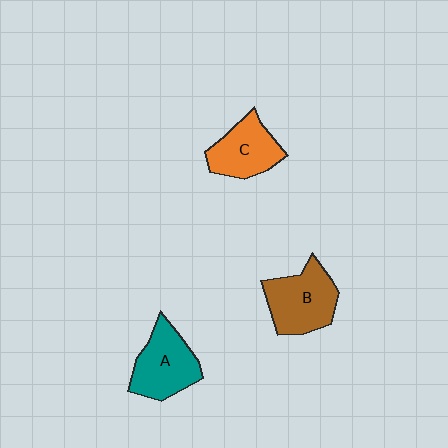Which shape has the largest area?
Shape B (brown).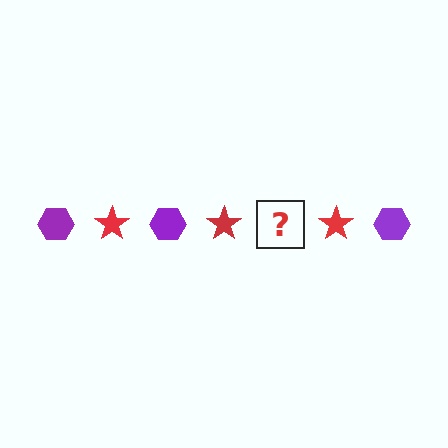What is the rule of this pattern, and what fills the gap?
The rule is that the pattern alternates between purple hexagon and red star. The gap should be filled with a purple hexagon.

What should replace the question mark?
The question mark should be replaced with a purple hexagon.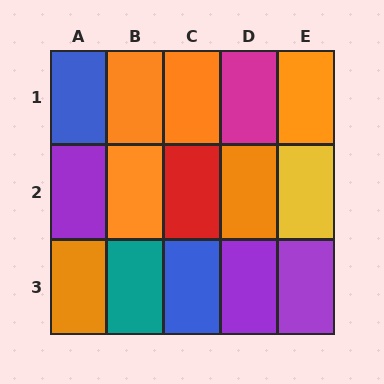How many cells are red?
1 cell is red.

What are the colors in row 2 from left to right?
Purple, orange, red, orange, yellow.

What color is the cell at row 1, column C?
Orange.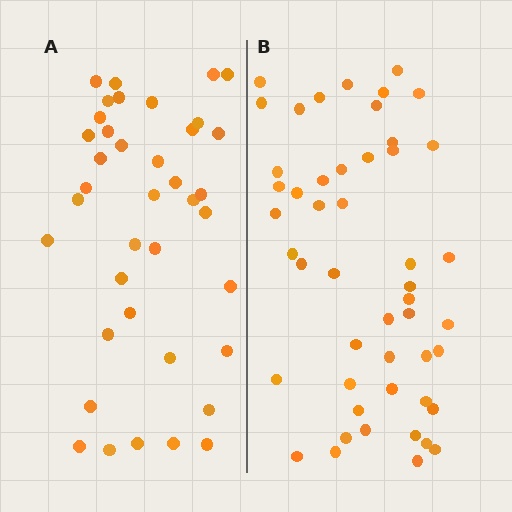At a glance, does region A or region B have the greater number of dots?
Region B (the right region) has more dots.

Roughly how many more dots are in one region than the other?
Region B has roughly 10 or so more dots than region A.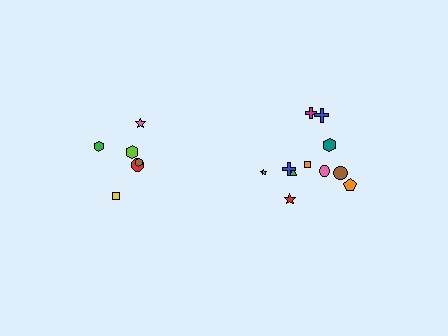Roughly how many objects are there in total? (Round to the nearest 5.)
Roughly 20 objects in total.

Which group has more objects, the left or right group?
The right group.